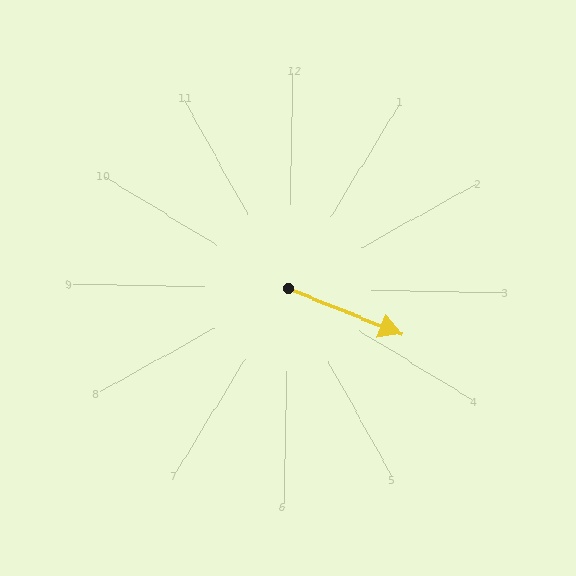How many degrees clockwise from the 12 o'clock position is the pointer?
Approximately 111 degrees.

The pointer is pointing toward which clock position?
Roughly 4 o'clock.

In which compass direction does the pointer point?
East.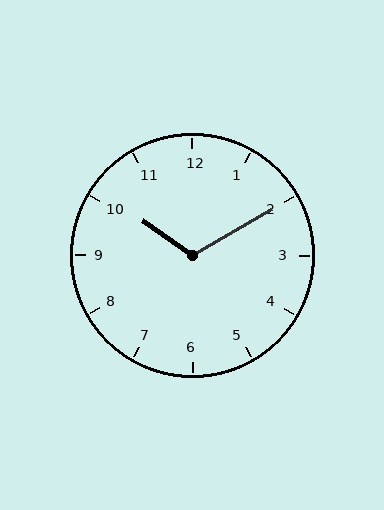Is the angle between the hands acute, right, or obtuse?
It is obtuse.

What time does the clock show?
10:10.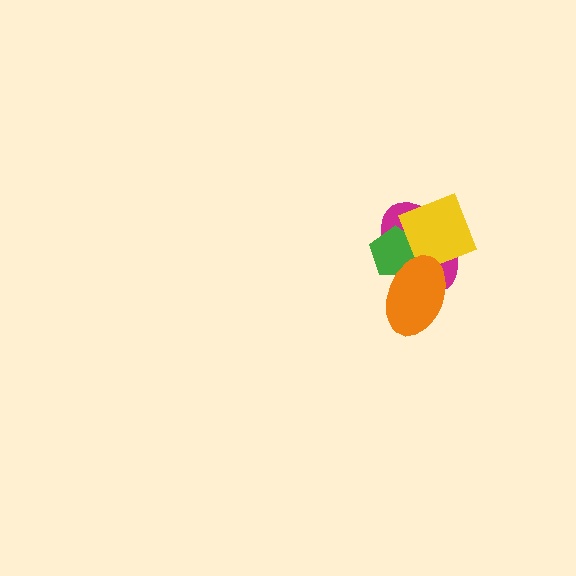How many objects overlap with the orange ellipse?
2 objects overlap with the orange ellipse.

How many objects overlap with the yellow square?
2 objects overlap with the yellow square.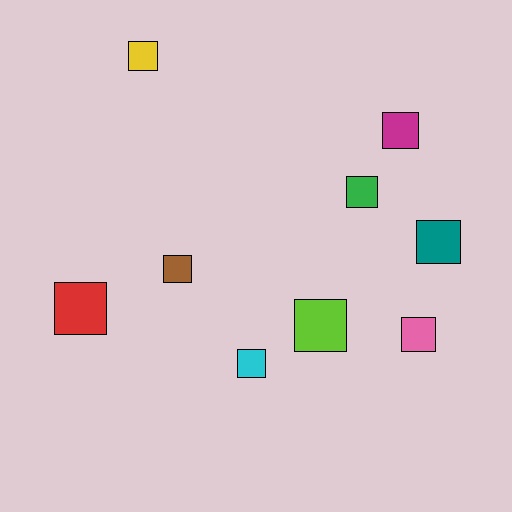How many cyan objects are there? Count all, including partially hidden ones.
There is 1 cyan object.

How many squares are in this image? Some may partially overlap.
There are 9 squares.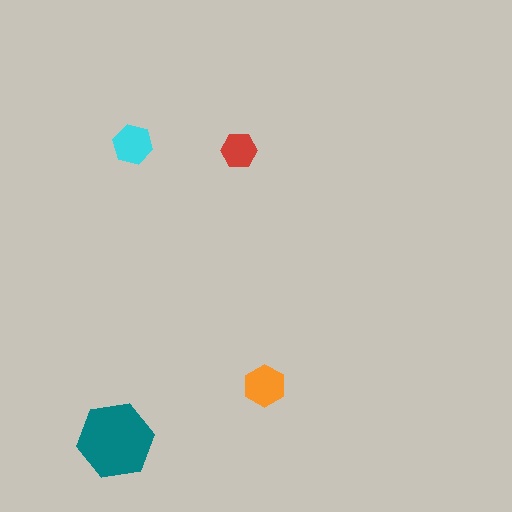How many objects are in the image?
There are 4 objects in the image.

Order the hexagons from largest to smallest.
the teal one, the orange one, the cyan one, the red one.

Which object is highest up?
The cyan hexagon is topmost.